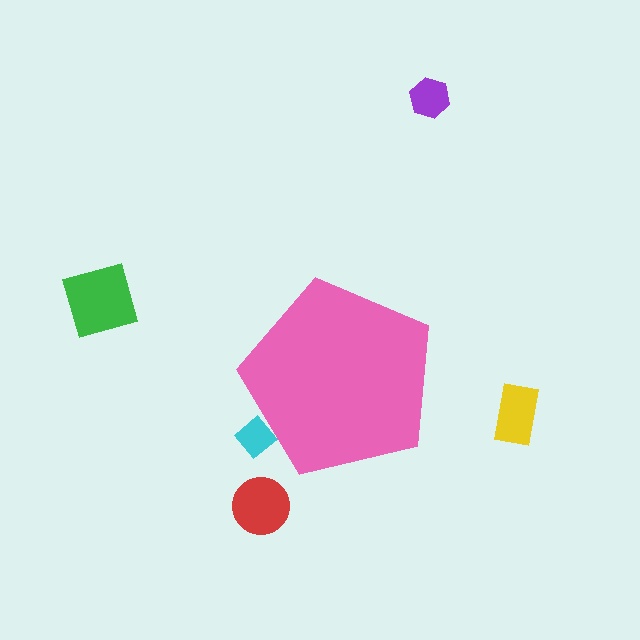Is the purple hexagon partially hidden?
No, the purple hexagon is fully visible.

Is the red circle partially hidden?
No, the red circle is fully visible.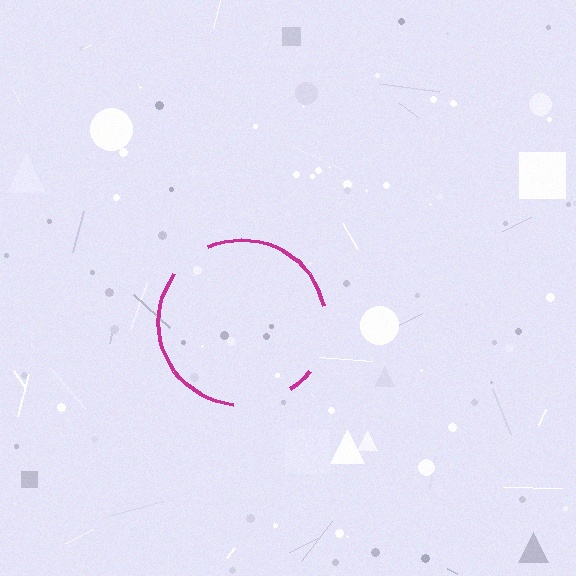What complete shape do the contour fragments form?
The contour fragments form a circle.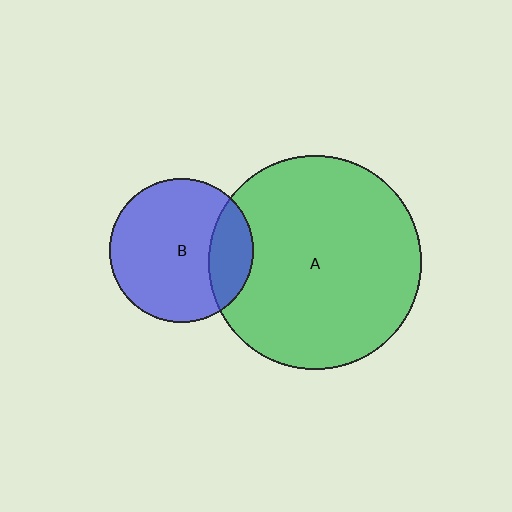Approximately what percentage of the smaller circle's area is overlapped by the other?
Approximately 20%.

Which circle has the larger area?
Circle A (green).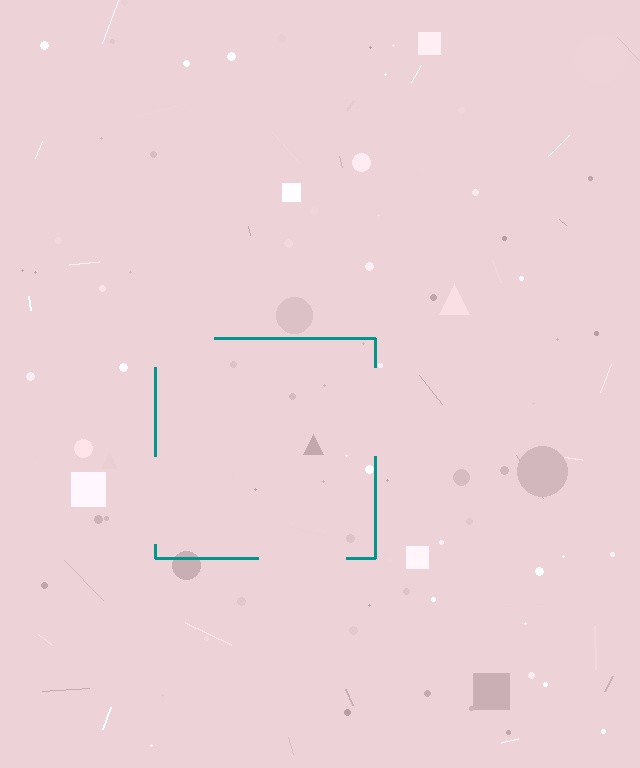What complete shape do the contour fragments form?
The contour fragments form a square.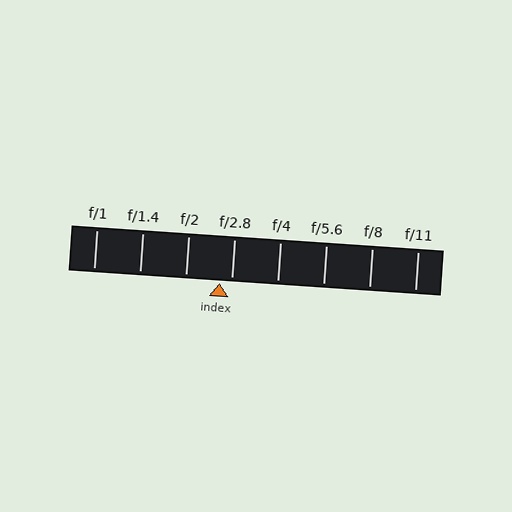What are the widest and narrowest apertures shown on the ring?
The widest aperture shown is f/1 and the narrowest is f/11.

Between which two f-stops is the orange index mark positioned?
The index mark is between f/2 and f/2.8.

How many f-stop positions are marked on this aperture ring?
There are 8 f-stop positions marked.